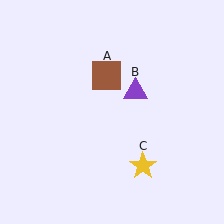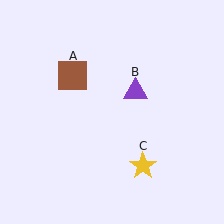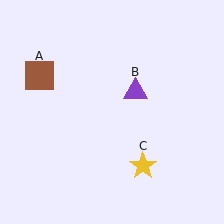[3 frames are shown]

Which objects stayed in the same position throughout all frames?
Purple triangle (object B) and yellow star (object C) remained stationary.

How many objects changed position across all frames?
1 object changed position: brown square (object A).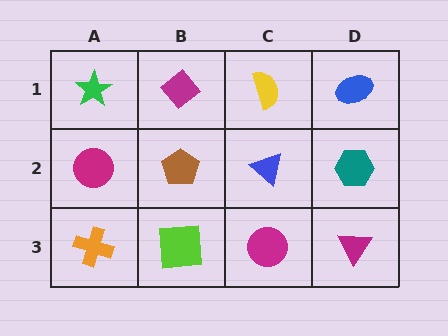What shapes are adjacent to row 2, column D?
A blue ellipse (row 1, column D), a magenta triangle (row 3, column D), a blue triangle (row 2, column C).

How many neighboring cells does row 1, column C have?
3.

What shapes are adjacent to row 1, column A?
A magenta circle (row 2, column A), a magenta diamond (row 1, column B).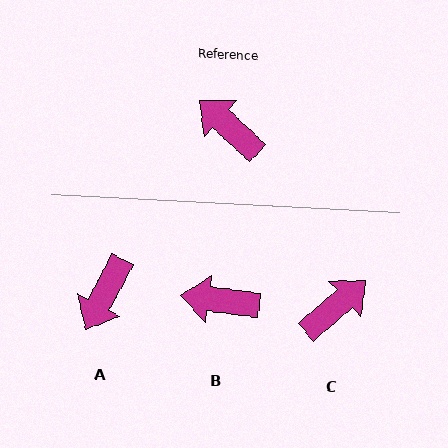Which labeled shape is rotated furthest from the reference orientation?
A, about 105 degrees away.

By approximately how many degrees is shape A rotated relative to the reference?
Approximately 105 degrees counter-clockwise.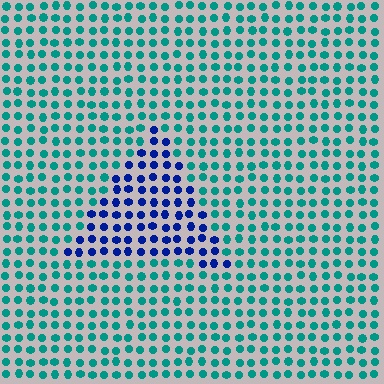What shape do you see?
I see a triangle.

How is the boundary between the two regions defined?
The boundary is defined purely by a slight shift in hue (about 56 degrees). Spacing, size, and orientation are identical on both sides.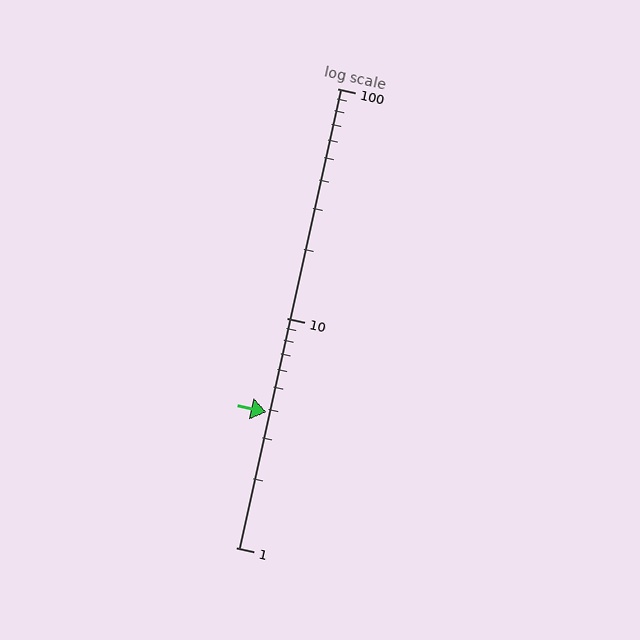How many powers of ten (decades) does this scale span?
The scale spans 2 decades, from 1 to 100.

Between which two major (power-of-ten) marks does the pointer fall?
The pointer is between 1 and 10.